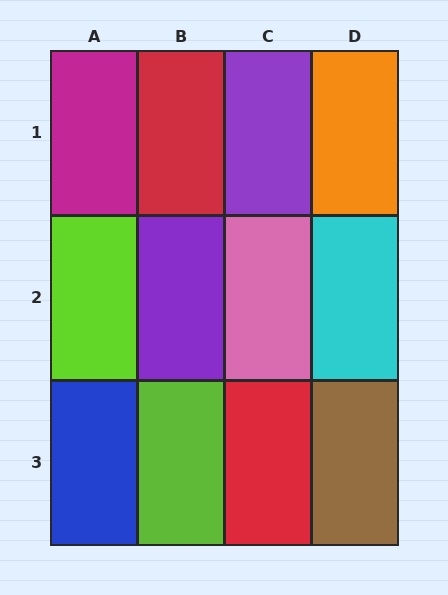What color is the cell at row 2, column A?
Lime.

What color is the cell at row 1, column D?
Orange.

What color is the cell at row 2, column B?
Purple.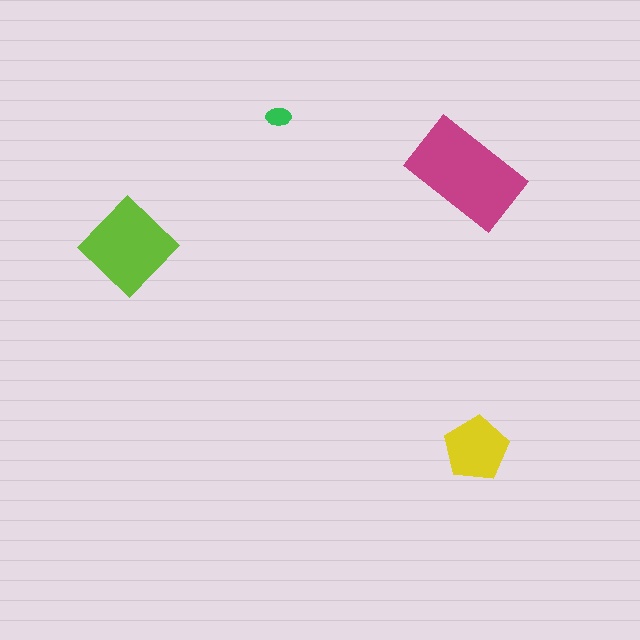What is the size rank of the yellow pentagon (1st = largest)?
3rd.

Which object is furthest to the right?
The yellow pentagon is rightmost.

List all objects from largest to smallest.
The magenta rectangle, the lime diamond, the yellow pentagon, the green ellipse.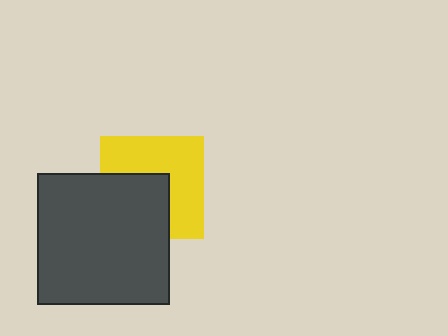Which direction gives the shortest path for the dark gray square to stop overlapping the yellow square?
Moving toward the lower-left gives the shortest separation.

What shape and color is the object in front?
The object in front is a dark gray square.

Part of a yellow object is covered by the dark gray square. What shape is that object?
It is a square.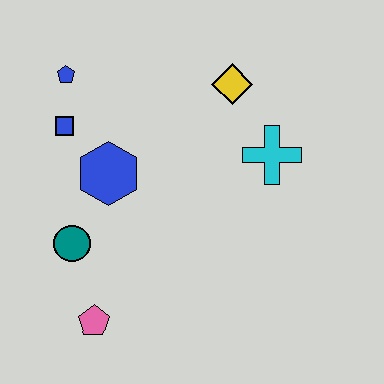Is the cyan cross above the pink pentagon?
Yes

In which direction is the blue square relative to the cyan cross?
The blue square is to the left of the cyan cross.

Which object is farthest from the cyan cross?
The pink pentagon is farthest from the cyan cross.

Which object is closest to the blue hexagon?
The blue square is closest to the blue hexagon.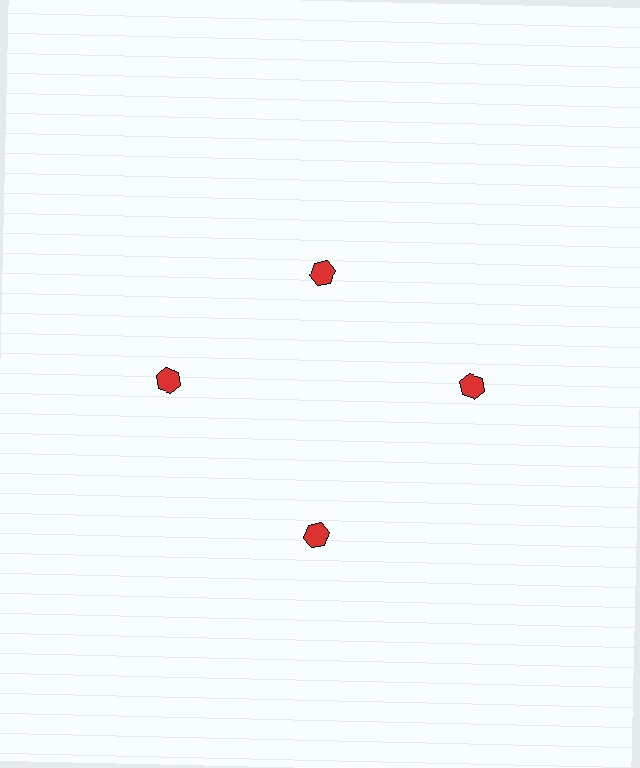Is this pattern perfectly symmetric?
No. The 4 red hexagons are arranged in a ring, but one element near the 12 o'clock position is pulled inward toward the center, breaking the 4-fold rotational symmetry.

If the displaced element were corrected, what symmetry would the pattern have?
It would have 4-fold rotational symmetry — the pattern would map onto itself every 90 degrees.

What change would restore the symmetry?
The symmetry would be restored by moving it outward, back onto the ring so that all 4 hexagons sit at equal angles and equal distance from the center.